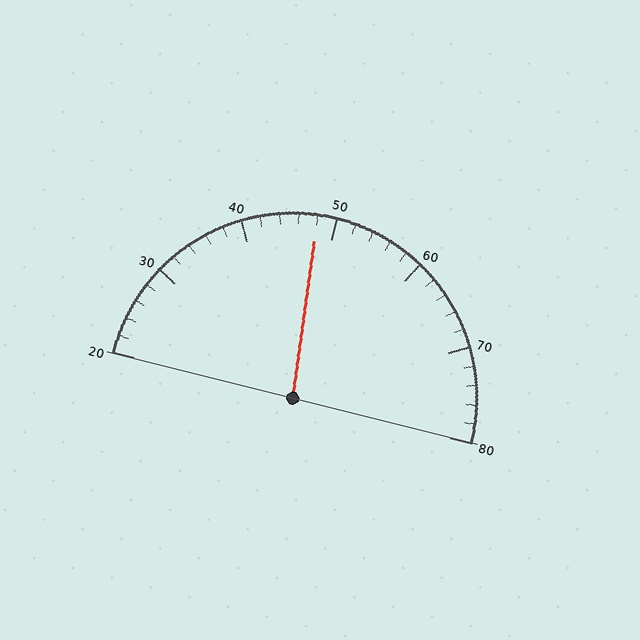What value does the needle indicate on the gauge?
The needle indicates approximately 48.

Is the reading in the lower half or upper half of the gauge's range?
The reading is in the lower half of the range (20 to 80).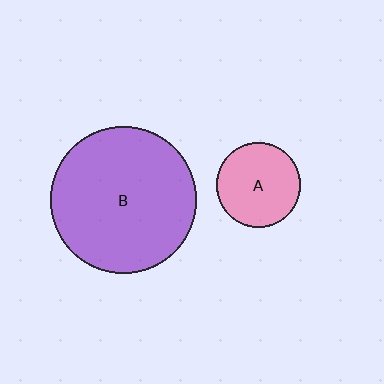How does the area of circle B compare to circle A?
Approximately 3.0 times.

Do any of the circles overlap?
No, none of the circles overlap.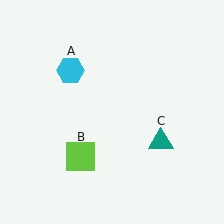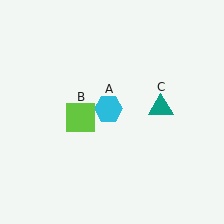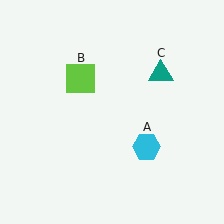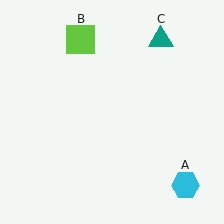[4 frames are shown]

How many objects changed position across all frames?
3 objects changed position: cyan hexagon (object A), lime square (object B), teal triangle (object C).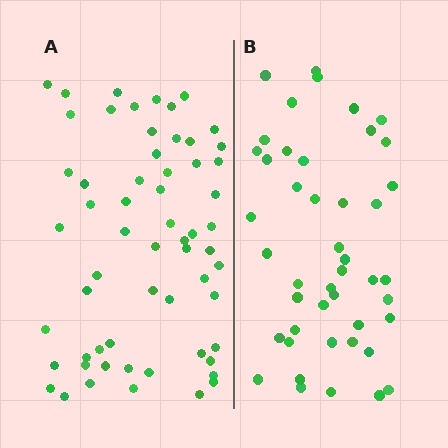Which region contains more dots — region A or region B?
Region A (the left region) has more dots.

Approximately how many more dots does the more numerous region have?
Region A has approximately 15 more dots than region B.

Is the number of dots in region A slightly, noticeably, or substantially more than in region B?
Region A has noticeably more, but not dramatically so. The ratio is roughly 1.3 to 1.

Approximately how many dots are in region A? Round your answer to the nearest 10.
About 60 dots.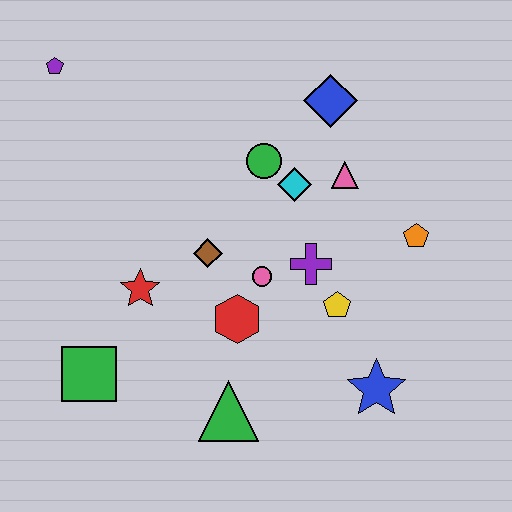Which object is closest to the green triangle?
The red hexagon is closest to the green triangle.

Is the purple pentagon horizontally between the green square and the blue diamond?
No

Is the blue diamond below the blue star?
No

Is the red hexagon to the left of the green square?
No